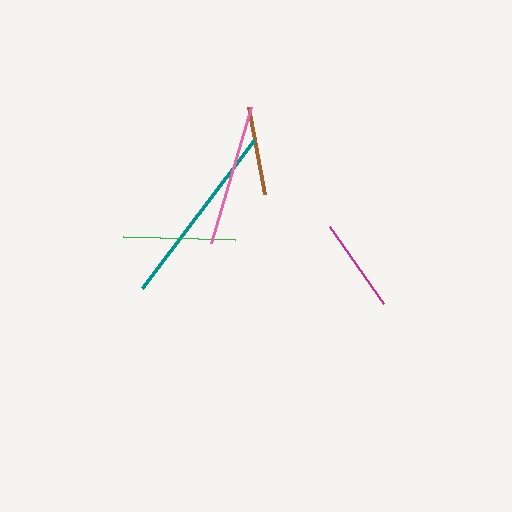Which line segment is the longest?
The teal line is the longest at approximately 186 pixels.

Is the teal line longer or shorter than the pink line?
The teal line is longer than the pink line.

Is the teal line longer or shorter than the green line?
The teal line is longer than the green line.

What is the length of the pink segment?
The pink segment is approximately 142 pixels long.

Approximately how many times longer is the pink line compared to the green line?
The pink line is approximately 1.3 times the length of the green line.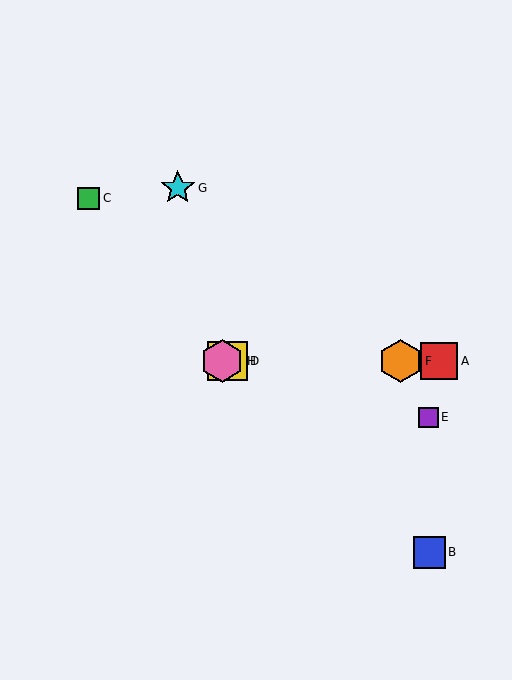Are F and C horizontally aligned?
No, F is at y≈361 and C is at y≈198.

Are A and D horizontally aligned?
Yes, both are at y≈361.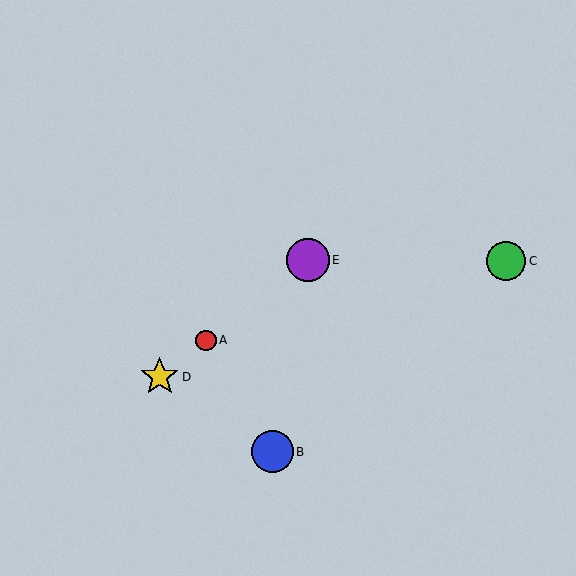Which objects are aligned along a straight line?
Objects A, D, E are aligned along a straight line.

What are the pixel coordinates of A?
Object A is at (206, 340).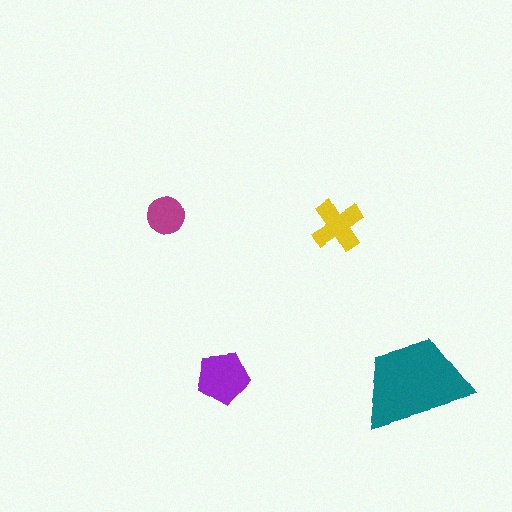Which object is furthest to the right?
The teal trapezoid is rightmost.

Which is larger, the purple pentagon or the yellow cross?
The purple pentagon.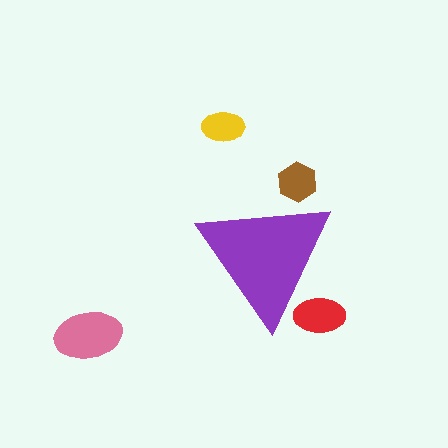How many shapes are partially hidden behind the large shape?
2 shapes are partially hidden.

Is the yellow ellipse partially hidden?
No, the yellow ellipse is fully visible.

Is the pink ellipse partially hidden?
No, the pink ellipse is fully visible.